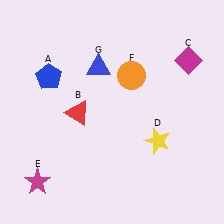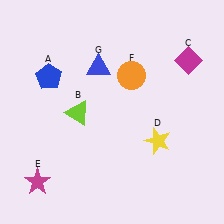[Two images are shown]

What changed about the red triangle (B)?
In Image 1, B is red. In Image 2, it changed to lime.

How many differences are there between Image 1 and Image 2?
There is 1 difference between the two images.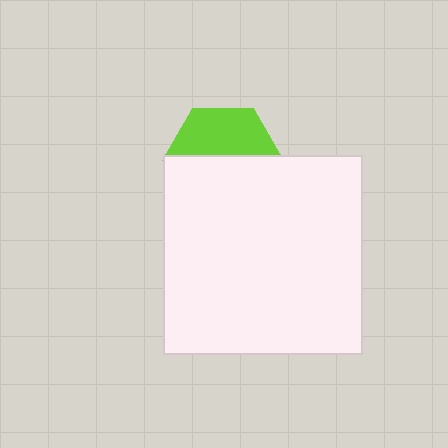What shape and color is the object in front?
The object in front is a white square.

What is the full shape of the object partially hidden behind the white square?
The partially hidden object is a lime hexagon.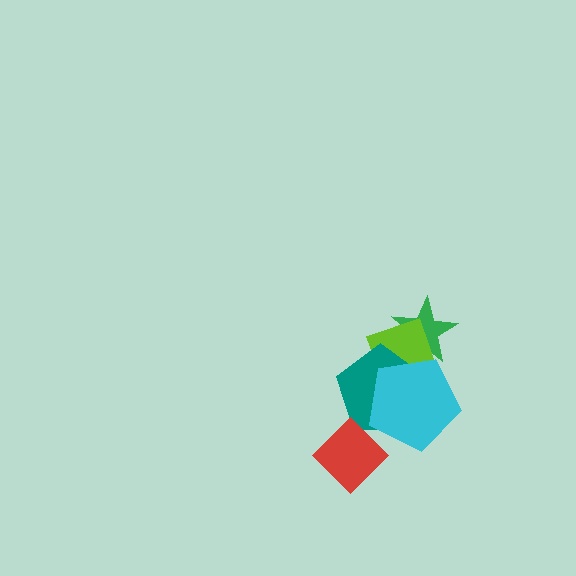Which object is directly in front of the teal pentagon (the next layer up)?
The cyan pentagon is directly in front of the teal pentagon.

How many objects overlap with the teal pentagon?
4 objects overlap with the teal pentagon.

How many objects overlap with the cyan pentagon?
3 objects overlap with the cyan pentagon.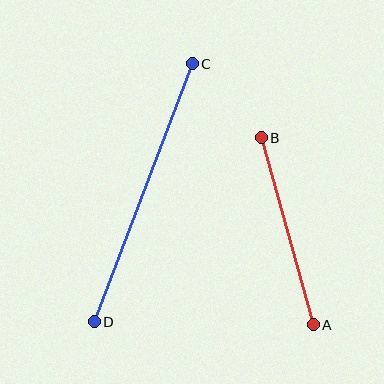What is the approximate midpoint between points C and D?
The midpoint is at approximately (143, 193) pixels.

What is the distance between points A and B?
The distance is approximately 194 pixels.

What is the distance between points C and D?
The distance is approximately 276 pixels.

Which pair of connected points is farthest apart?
Points C and D are farthest apart.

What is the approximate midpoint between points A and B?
The midpoint is at approximately (287, 231) pixels.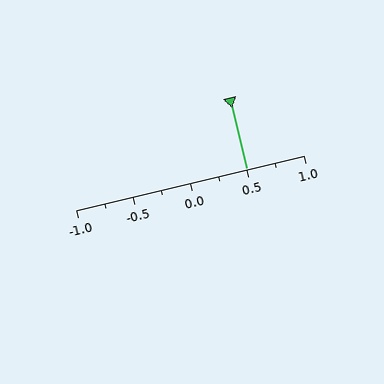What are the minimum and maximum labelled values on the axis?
The axis runs from -1.0 to 1.0.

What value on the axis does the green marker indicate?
The marker indicates approximately 0.5.